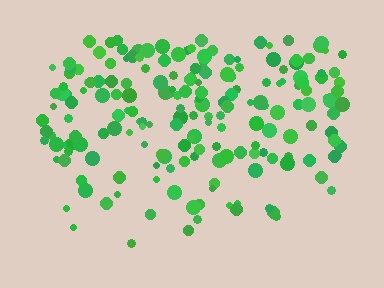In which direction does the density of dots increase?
From bottom to top, with the top side densest.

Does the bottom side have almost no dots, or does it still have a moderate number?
Still a moderate number, just noticeably fewer than the top.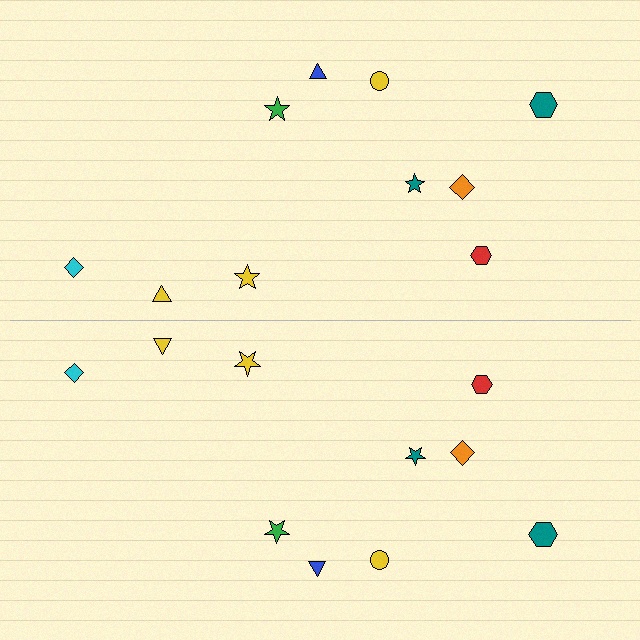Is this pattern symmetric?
Yes, this pattern has bilateral (reflection) symmetry.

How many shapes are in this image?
There are 20 shapes in this image.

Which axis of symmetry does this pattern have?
The pattern has a horizontal axis of symmetry running through the center of the image.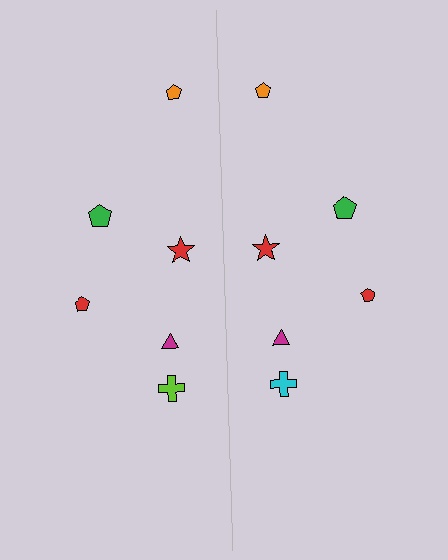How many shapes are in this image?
There are 12 shapes in this image.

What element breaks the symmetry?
The cyan cross on the right side breaks the symmetry — its mirror counterpart is lime.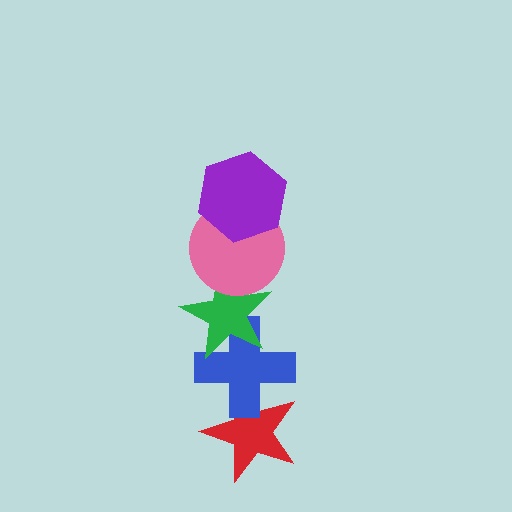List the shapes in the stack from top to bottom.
From top to bottom: the purple hexagon, the pink circle, the green star, the blue cross, the red star.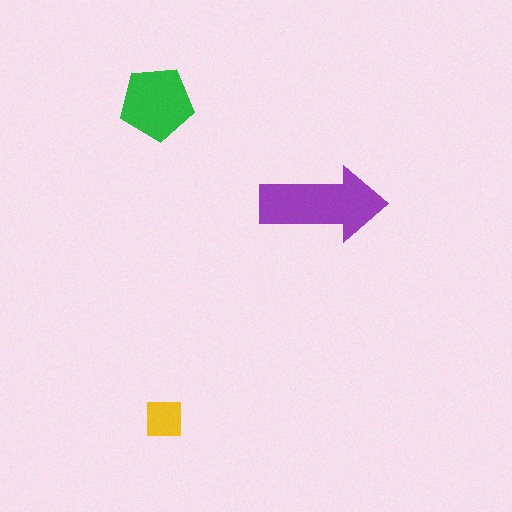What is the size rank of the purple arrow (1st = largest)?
1st.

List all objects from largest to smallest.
The purple arrow, the green pentagon, the yellow square.